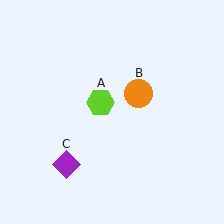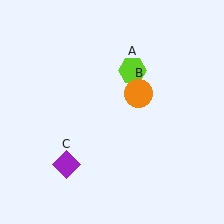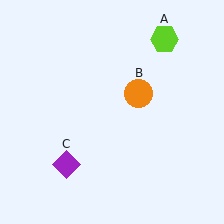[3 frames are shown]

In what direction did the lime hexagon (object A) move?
The lime hexagon (object A) moved up and to the right.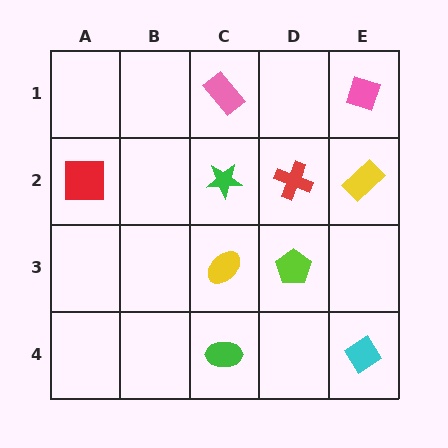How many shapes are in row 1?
2 shapes.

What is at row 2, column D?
A red cross.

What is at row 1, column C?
A pink rectangle.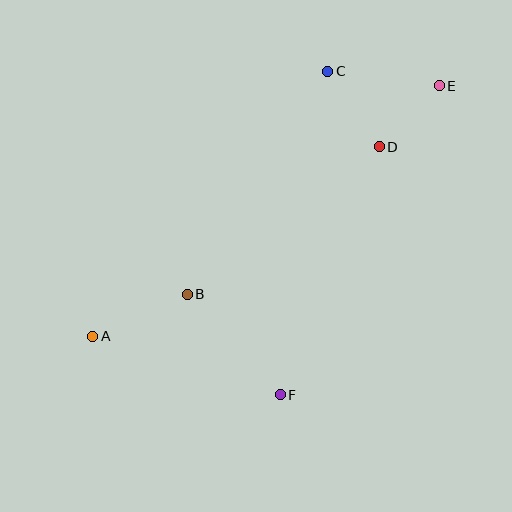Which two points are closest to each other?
Points D and E are closest to each other.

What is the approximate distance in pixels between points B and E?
The distance between B and E is approximately 327 pixels.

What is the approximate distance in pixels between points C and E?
The distance between C and E is approximately 112 pixels.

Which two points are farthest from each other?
Points A and E are farthest from each other.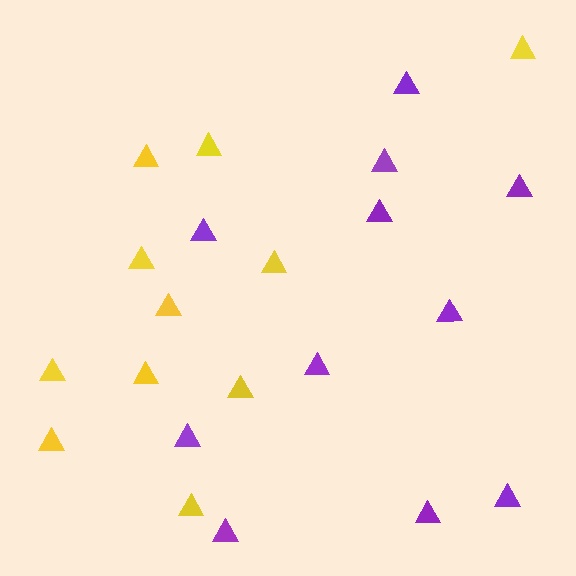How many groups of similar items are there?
There are 2 groups: one group of yellow triangles (11) and one group of purple triangles (11).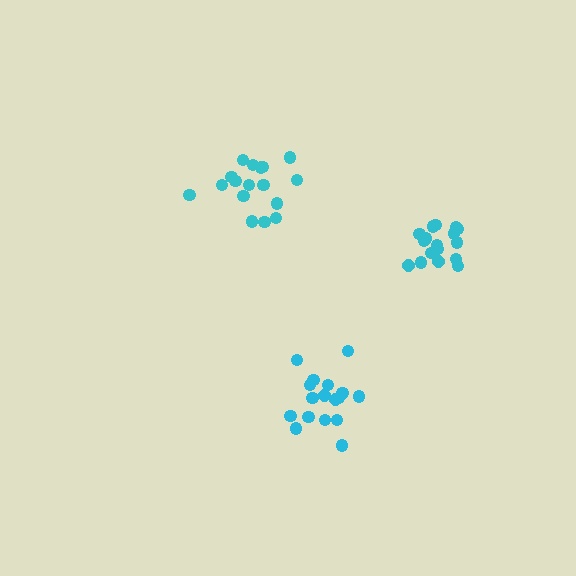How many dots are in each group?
Group 1: 18 dots, Group 2: 17 dots, Group 3: 17 dots (52 total).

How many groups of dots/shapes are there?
There are 3 groups.